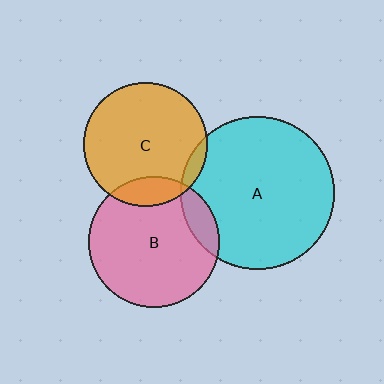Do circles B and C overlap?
Yes.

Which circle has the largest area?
Circle A (cyan).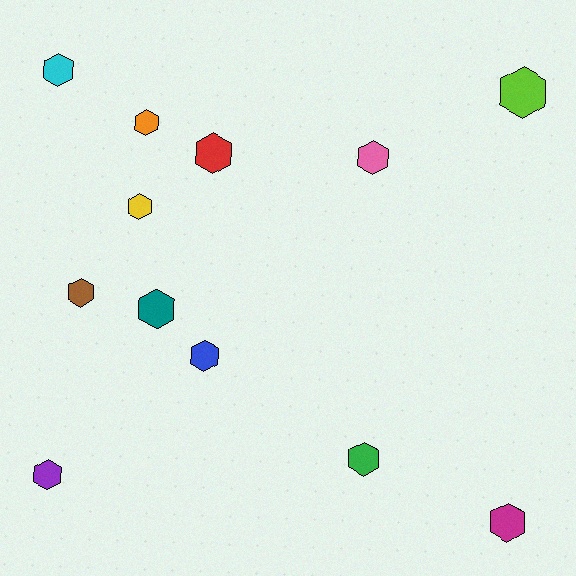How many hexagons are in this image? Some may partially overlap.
There are 12 hexagons.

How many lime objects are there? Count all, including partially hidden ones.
There is 1 lime object.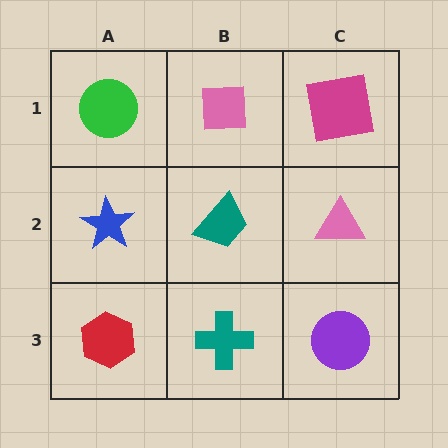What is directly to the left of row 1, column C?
A pink square.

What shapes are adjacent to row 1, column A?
A blue star (row 2, column A), a pink square (row 1, column B).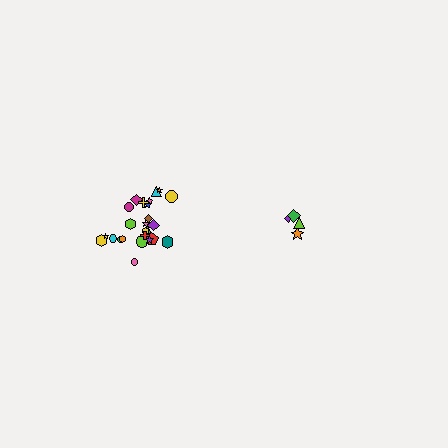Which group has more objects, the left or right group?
The left group.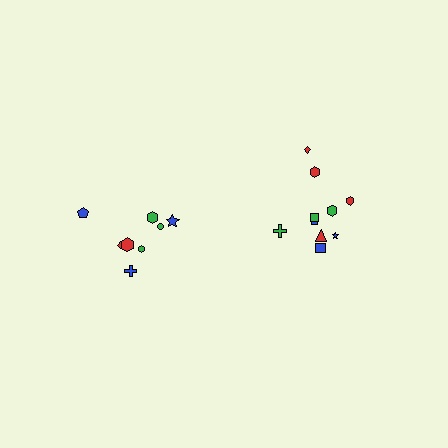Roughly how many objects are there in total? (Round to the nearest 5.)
Roughly 20 objects in total.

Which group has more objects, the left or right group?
The right group.